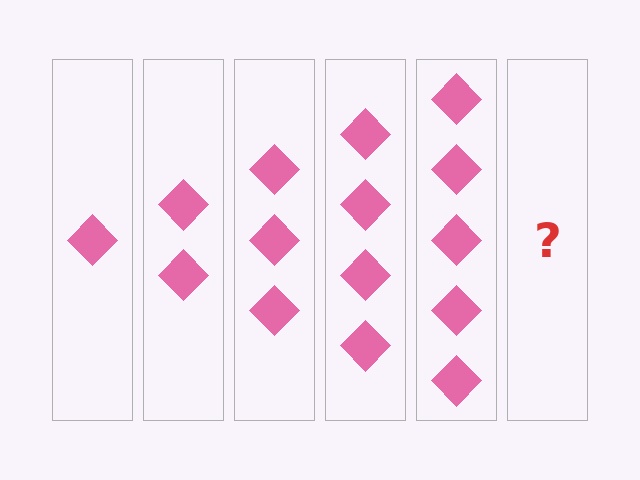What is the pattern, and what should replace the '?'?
The pattern is that each step adds one more diamond. The '?' should be 6 diamonds.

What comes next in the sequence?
The next element should be 6 diamonds.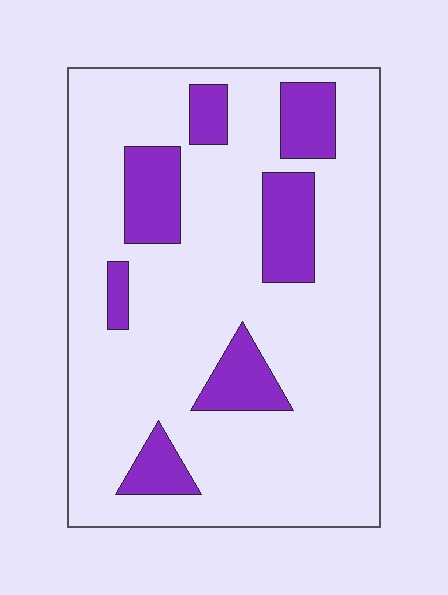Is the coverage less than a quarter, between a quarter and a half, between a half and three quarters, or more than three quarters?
Less than a quarter.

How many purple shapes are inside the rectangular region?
7.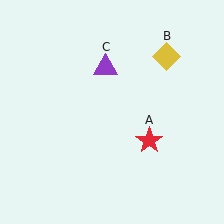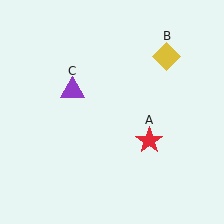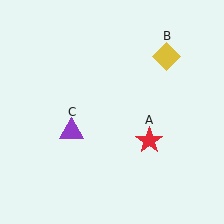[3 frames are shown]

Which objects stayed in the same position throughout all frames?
Red star (object A) and yellow diamond (object B) remained stationary.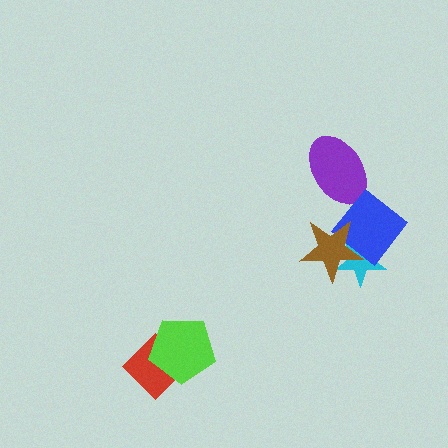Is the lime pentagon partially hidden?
No, no other shape covers it.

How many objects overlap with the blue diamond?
3 objects overlap with the blue diamond.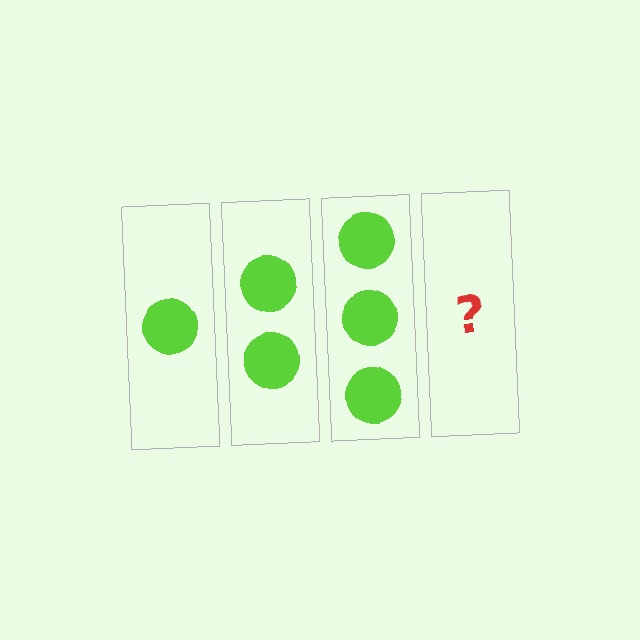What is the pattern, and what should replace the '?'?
The pattern is that each step adds one more circle. The '?' should be 4 circles.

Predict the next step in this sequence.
The next step is 4 circles.